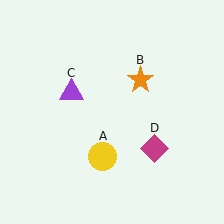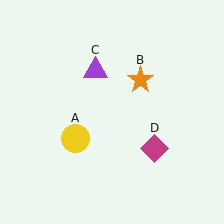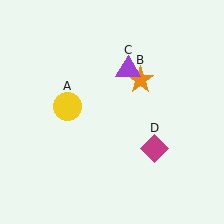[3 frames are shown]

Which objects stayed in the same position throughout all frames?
Orange star (object B) and magenta diamond (object D) remained stationary.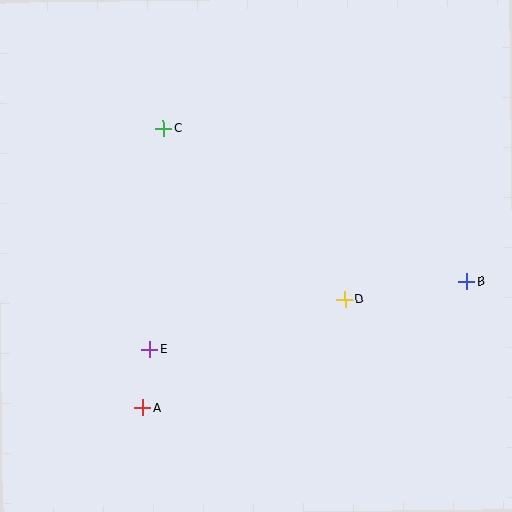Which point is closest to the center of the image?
Point D at (345, 299) is closest to the center.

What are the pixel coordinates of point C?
Point C is at (163, 128).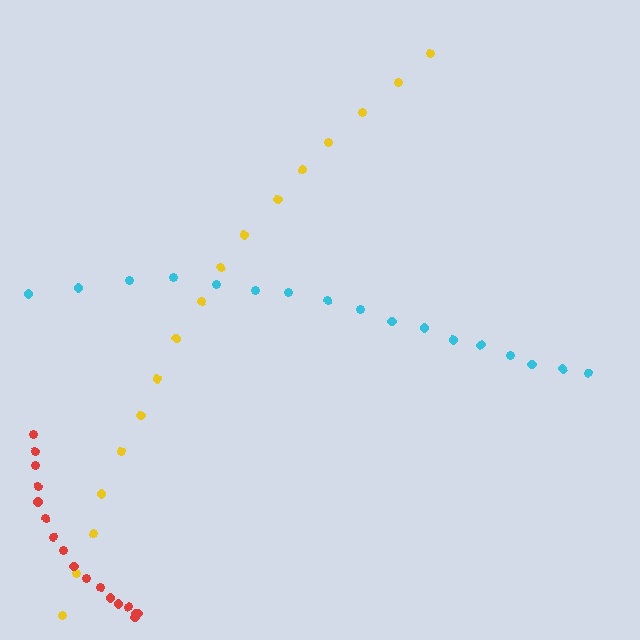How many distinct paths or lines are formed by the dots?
There are 3 distinct paths.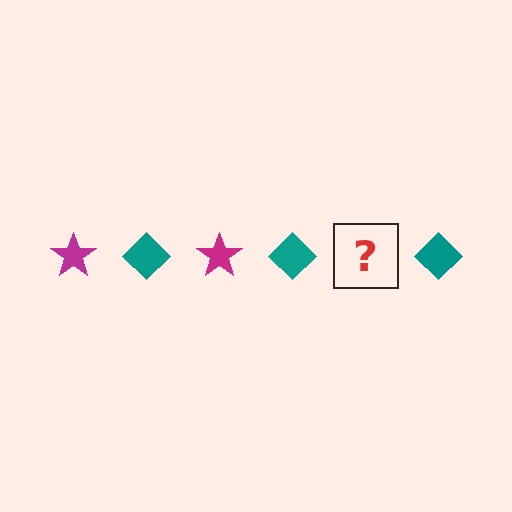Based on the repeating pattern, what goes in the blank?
The blank should be a magenta star.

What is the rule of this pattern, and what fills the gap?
The rule is that the pattern alternates between magenta star and teal diamond. The gap should be filled with a magenta star.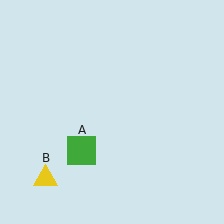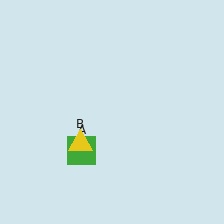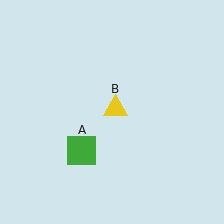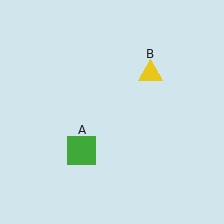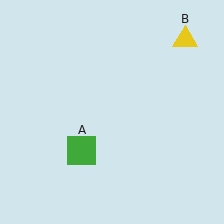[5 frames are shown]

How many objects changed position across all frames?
1 object changed position: yellow triangle (object B).